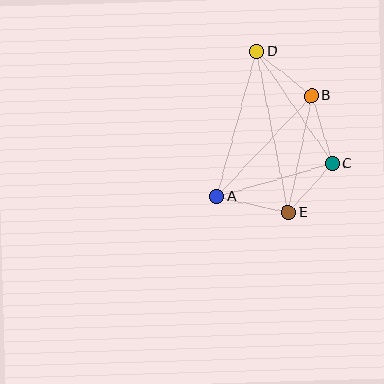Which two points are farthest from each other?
Points D and E are farthest from each other.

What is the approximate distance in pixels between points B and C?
The distance between B and C is approximately 71 pixels.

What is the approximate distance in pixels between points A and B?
The distance between A and B is approximately 138 pixels.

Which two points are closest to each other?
Points C and E are closest to each other.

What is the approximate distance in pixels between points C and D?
The distance between C and D is approximately 135 pixels.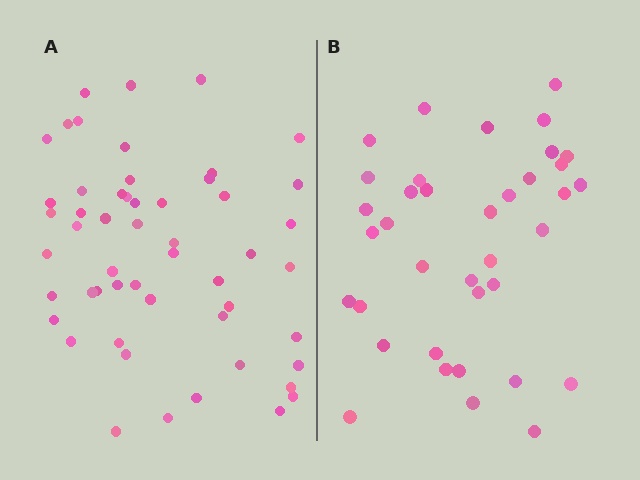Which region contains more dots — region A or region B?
Region A (the left region) has more dots.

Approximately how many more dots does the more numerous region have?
Region A has approximately 15 more dots than region B.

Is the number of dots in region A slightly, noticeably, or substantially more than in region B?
Region A has noticeably more, but not dramatically so. The ratio is roughly 1.4 to 1.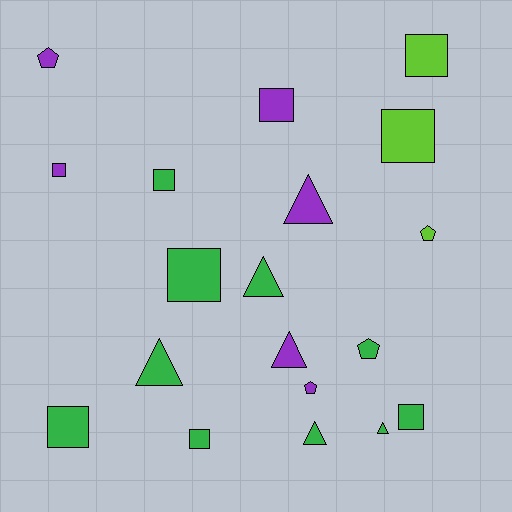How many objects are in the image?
There are 19 objects.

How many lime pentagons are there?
There is 1 lime pentagon.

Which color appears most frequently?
Green, with 10 objects.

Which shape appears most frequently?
Square, with 9 objects.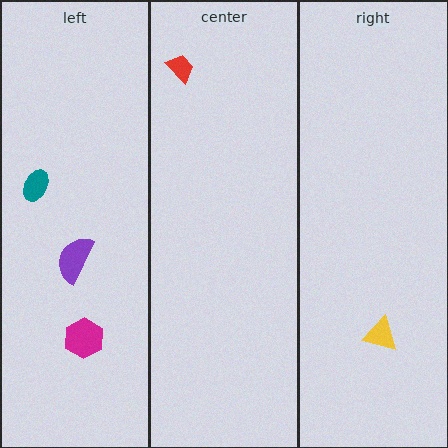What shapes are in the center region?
The red trapezoid.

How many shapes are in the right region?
1.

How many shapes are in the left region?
3.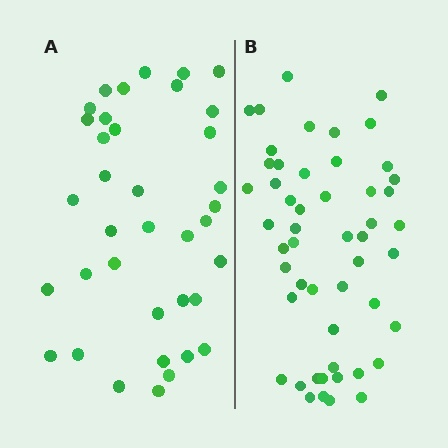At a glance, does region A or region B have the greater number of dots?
Region B (the right region) has more dots.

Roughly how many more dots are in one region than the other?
Region B has approximately 15 more dots than region A.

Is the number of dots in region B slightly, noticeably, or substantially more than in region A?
Region B has noticeably more, but not dramatically so. The ratio is roughly 1.4 to 1.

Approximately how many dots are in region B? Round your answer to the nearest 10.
About 50 dots. (The exact count is 51, which rounds to 50.)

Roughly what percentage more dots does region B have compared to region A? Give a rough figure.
About 40% more.